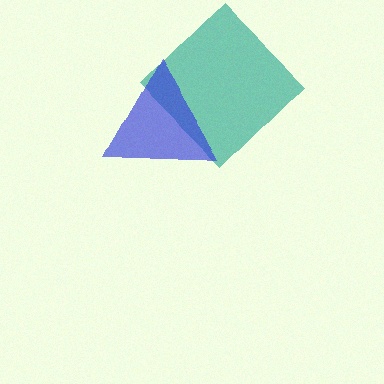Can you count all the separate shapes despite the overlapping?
Yes, there are 2 separate shapes.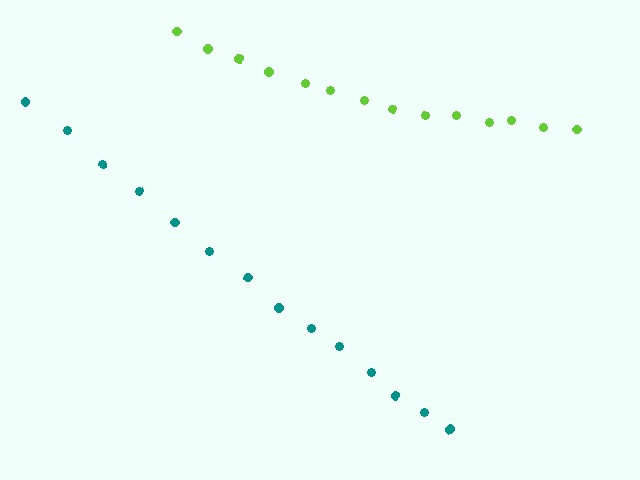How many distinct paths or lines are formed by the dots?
There are 2 distinct paths.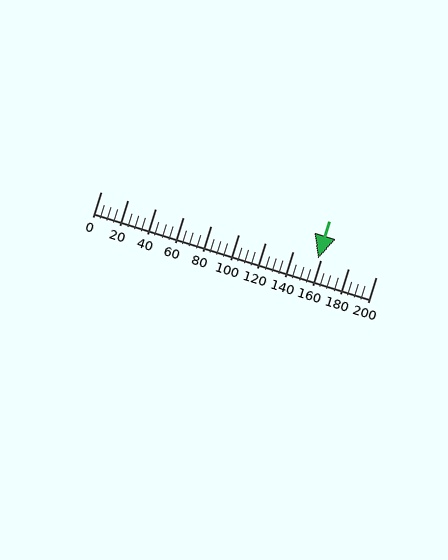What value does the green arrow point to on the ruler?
The green arrow points to approximately 158.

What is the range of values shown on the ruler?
The ruler shows values from 0 to 200.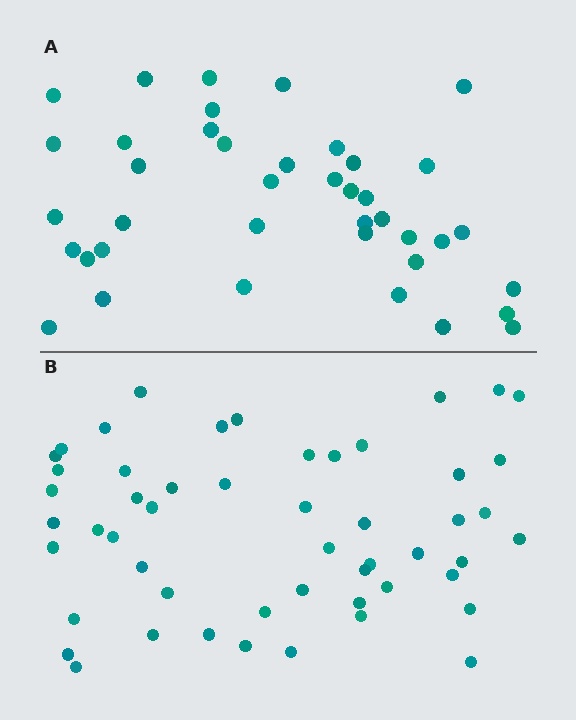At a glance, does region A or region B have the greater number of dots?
Region B (the bottom region) has more dots.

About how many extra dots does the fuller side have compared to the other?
Region B has roughly 12 or so more dots than region A.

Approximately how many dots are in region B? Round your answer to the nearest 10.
About 50 dots. (The exact count is 52, which rounds to 50.)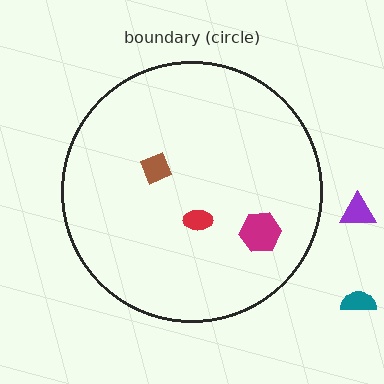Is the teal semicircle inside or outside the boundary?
Outside.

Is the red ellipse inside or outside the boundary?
Inside.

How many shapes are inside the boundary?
3 inside, 2 outside.